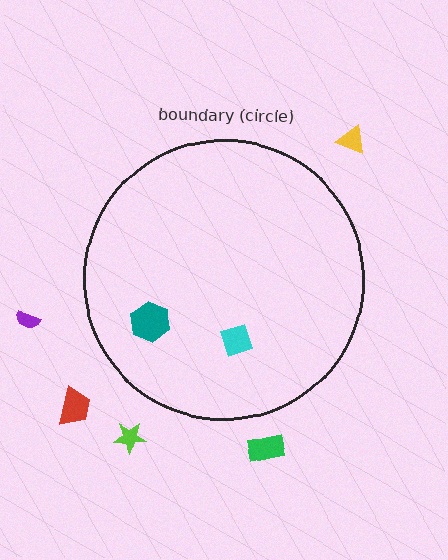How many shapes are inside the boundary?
2 inside, 5 outside.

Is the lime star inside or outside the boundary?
Outside.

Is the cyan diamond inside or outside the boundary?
Inside.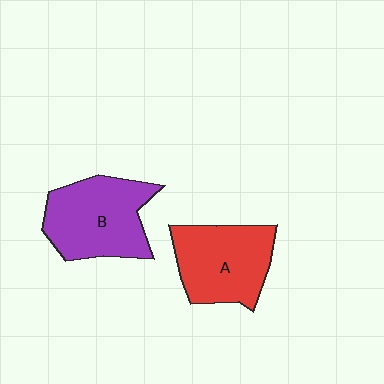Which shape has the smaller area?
Shape A (red).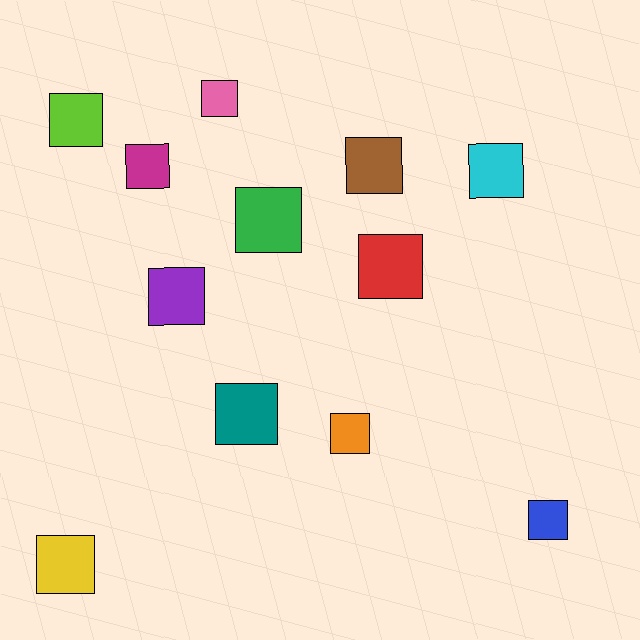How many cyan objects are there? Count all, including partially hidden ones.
There is 1 cyan object.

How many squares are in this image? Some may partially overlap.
There are 12 squares.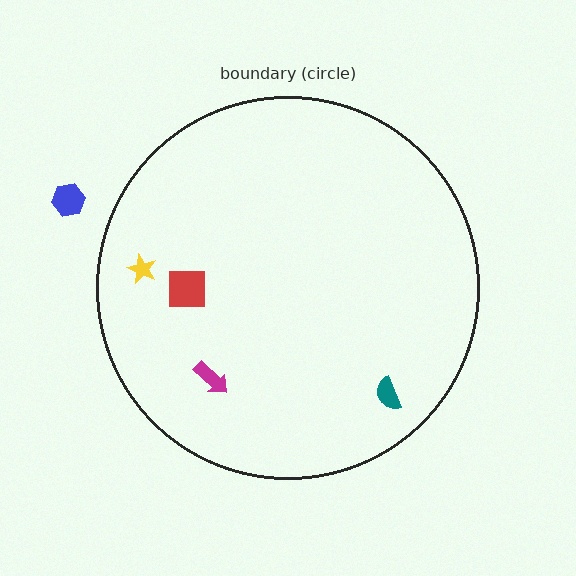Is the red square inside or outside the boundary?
Inside.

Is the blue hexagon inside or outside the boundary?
Outside.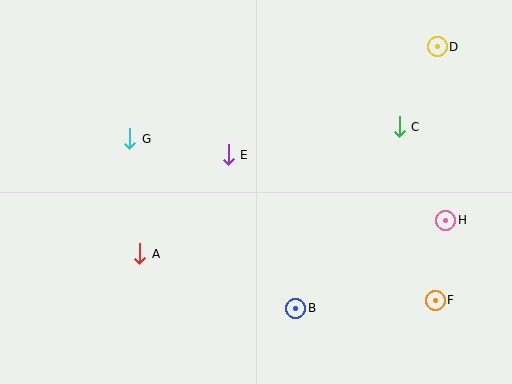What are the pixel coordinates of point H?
Point H is at (446, 220).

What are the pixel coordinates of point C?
Point C is at (399, 127).